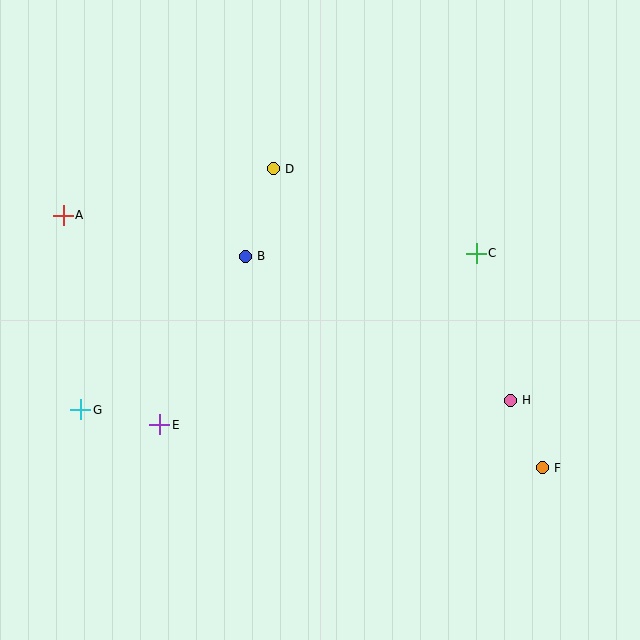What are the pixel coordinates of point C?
Point C is at (476, 253).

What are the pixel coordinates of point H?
Point H is at (510, 400).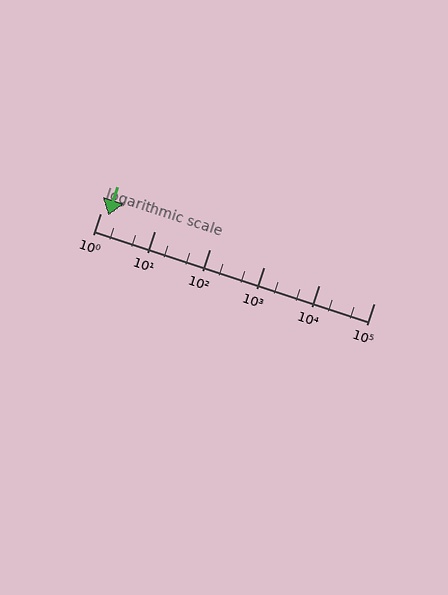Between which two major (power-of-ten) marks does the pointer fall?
The pointer is between 1 and 10.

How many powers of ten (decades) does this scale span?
The scale spans 5 decades, from 1 to 100000.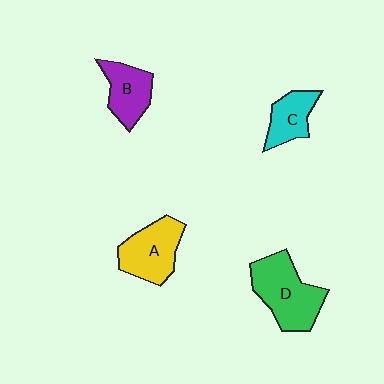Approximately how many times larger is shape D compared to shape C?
Approximately 1.8 times.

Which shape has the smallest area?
Shape C (cyan).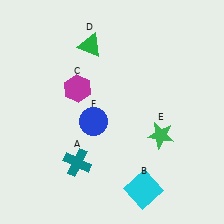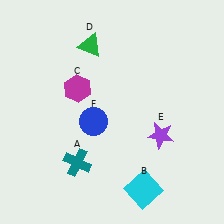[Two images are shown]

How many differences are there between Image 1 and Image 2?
There is 1 difference between the two images.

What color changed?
The star (E) changed from green in Image 1 to purple in Image 2.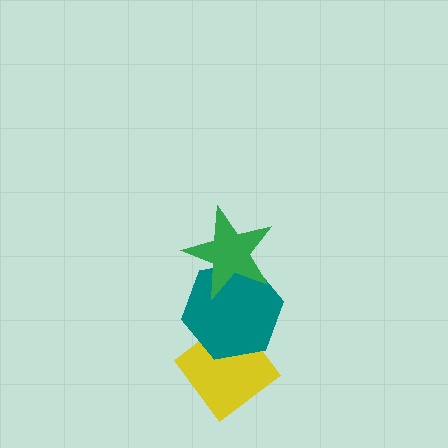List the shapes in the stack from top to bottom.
From top to bottom: the green star, the teal hexagon, the yellow diamond.